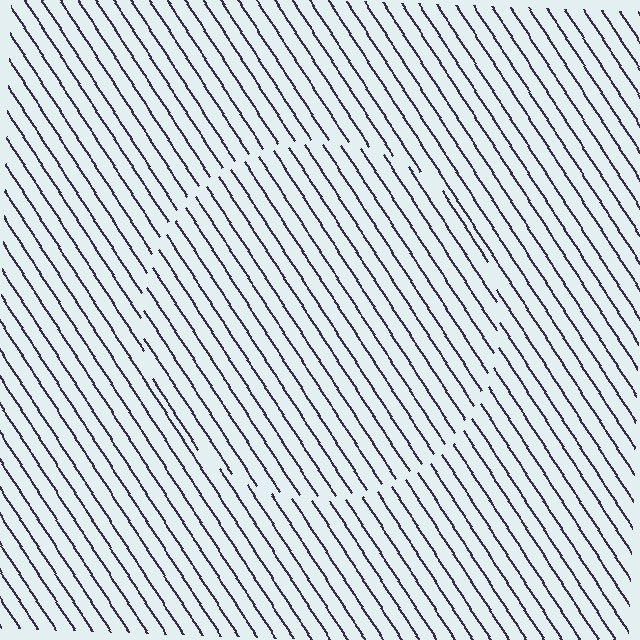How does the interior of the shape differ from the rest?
The interior of the shape contains the same grating, shifted by half a period — the contour is defined by the phase discontinuity where line-ends from the inner and outer gratings abut.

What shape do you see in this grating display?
An illusory circle. The interior of the shape contains the same grating, shifted by half a period — the contour is defined by the phase discontinuity where line-ends from the inner and outer gratings abut.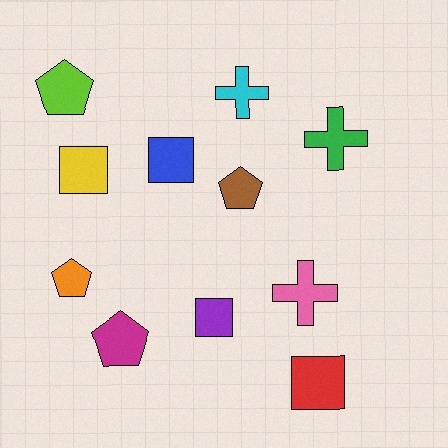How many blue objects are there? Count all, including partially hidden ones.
There is 1 blue object.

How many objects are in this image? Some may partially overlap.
There are 11 objects.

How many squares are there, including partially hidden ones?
There are 4 squares.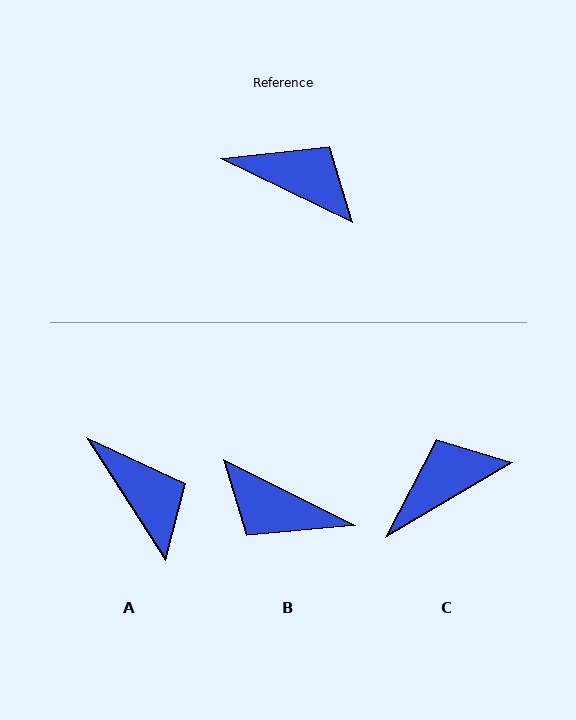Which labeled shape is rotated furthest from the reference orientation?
B, about 179 degrees away.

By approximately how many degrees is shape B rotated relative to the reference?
Approximately 179 degrees counter-clockwise.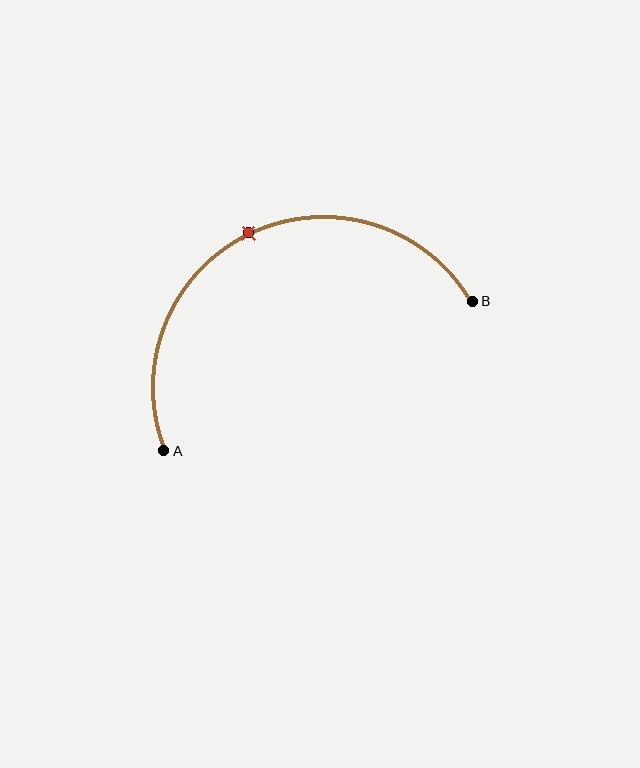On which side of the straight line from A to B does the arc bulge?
The arc bulges above the straight line connecting A and B.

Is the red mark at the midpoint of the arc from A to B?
Yes. The red mark lies on the arc at equal arc-length from both A and B — it is the arc midpoint.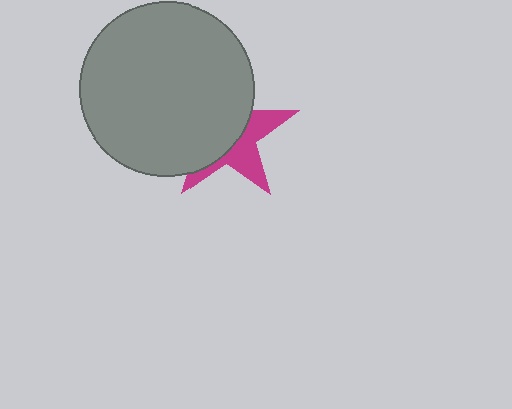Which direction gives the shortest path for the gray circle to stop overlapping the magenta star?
Moving left gives the shortest separation.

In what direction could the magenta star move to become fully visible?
The magenta star could move right. That would shift it out from behind the gray circle entirely.